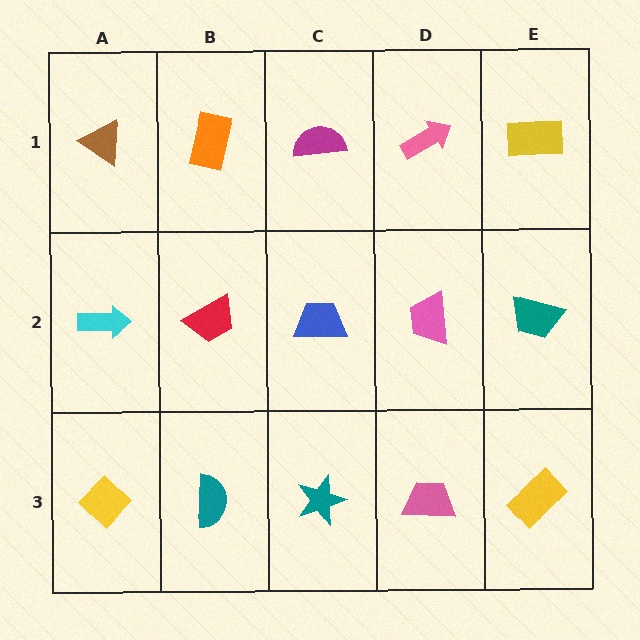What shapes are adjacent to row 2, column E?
A yellow rectangle (row 1, column E), a yellow rectangle (row 3, column E), a pink trapezoid (row 2, column D).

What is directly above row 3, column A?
A cyan arrow.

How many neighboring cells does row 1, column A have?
2.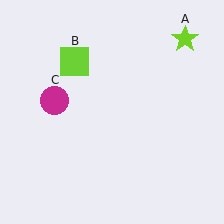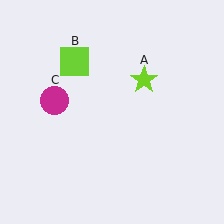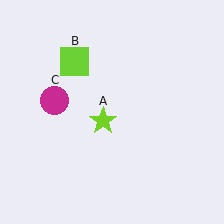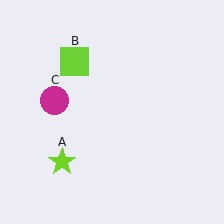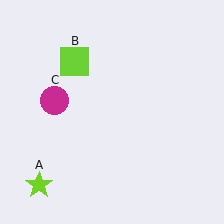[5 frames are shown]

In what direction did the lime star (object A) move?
The lime star (object A) moved down and to the left.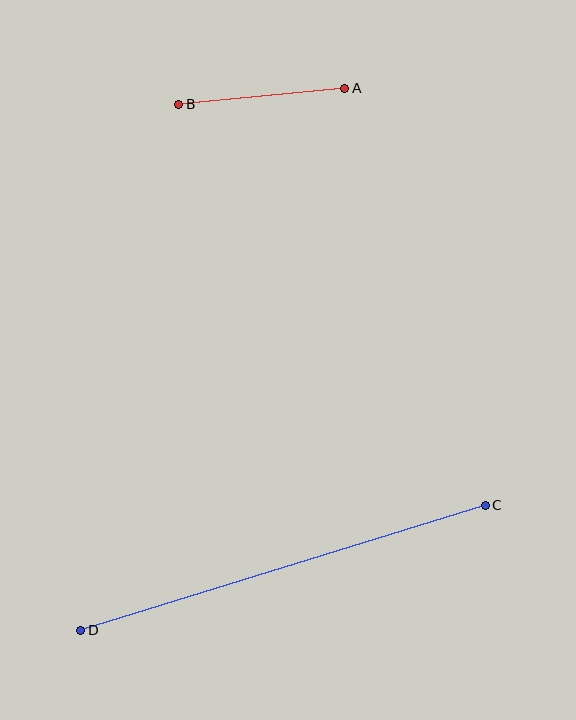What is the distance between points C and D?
The distance is approximately 423 pixels.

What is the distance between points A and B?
The distance is approximately 167 pixels.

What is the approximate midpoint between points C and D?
The midpoint is at approximately (283, 568) pixels.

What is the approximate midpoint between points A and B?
The midpoint is at approximately (262, 96) pixels.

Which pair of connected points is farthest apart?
Points C and D are farthest apart.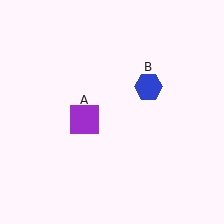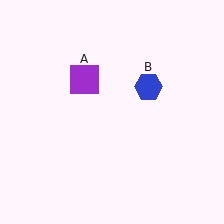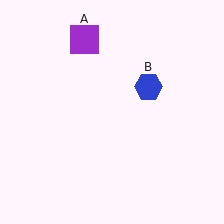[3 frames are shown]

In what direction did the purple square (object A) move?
The purple square (object A) moved up.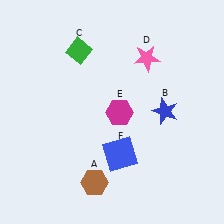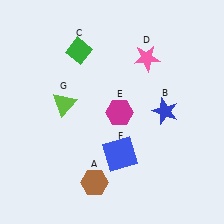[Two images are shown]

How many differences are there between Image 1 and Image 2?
There is 1 difference between the two images.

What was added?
A lime triangle (G) was added in Image 2.